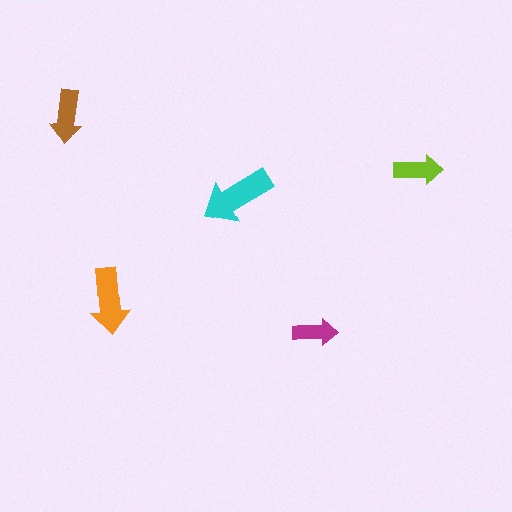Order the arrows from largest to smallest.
the cyan one, the orange one, the brown one, the lime one, the magenta one.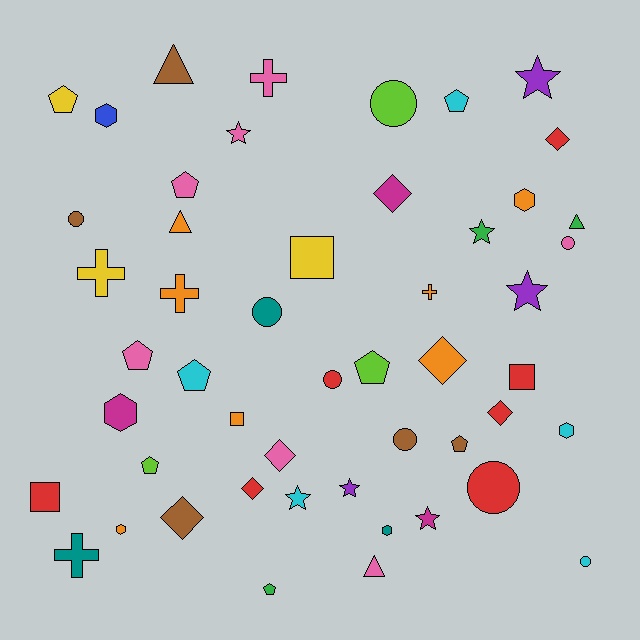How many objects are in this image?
There are 50 objects.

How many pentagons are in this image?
There are 9 pentagons.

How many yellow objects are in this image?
There are 3 yellow objects.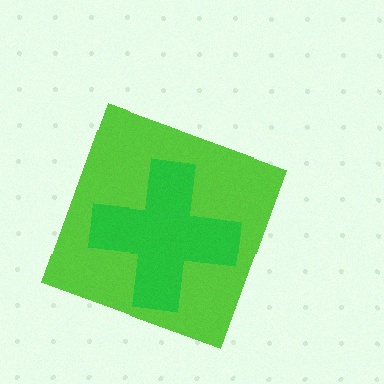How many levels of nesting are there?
2.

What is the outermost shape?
The lime diamond.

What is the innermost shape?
The green cross.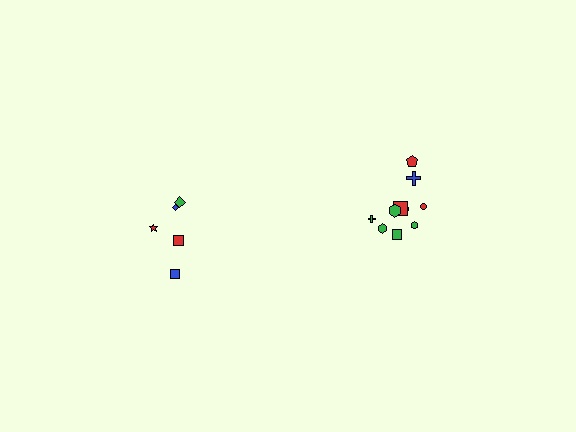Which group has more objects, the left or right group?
The right group.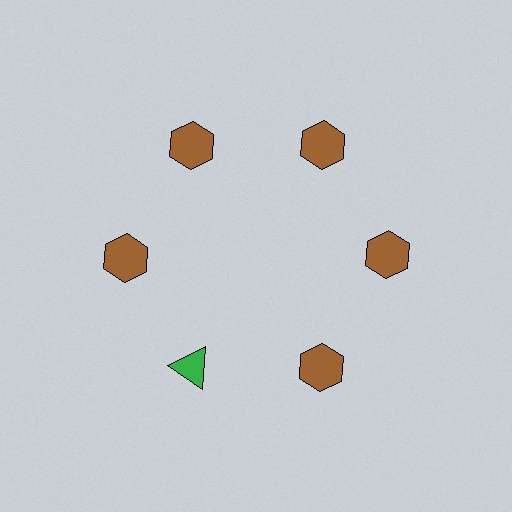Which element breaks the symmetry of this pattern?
The green triangle at roughly the 7 o'clock position breaks the symmetry. All other shapes are brown hexagons.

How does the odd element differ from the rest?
It differs in both color (green instead of brown) and shape (triangle instead of hexagon).